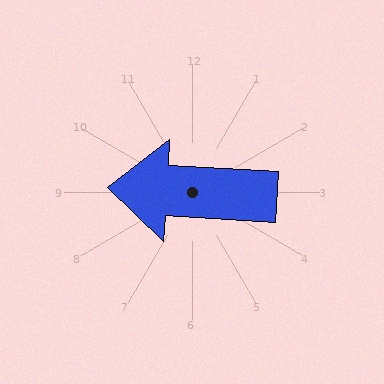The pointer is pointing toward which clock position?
Roughly 9 o'clock.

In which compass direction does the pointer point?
West.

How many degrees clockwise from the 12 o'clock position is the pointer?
Approximately 273 degrees.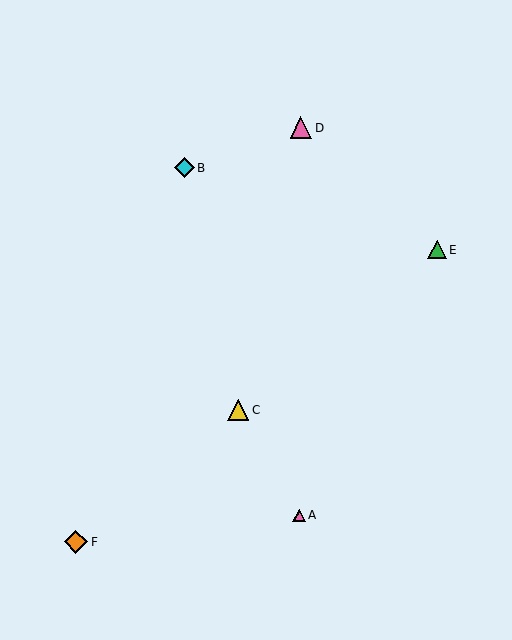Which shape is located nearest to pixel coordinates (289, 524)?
The pink triangle (labeled A) at (299, 515) is nearest to that location.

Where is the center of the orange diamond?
The center of the orange diamond is at (76, 542).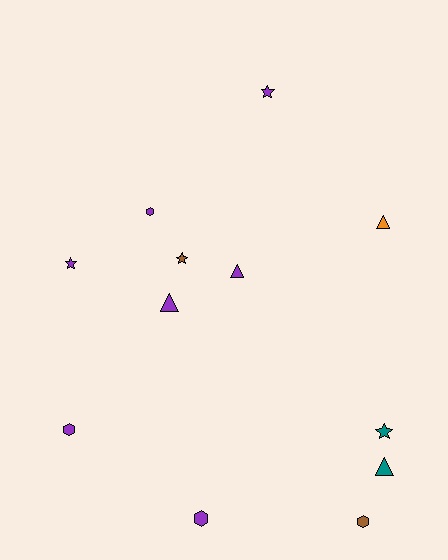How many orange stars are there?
There are no orange stars.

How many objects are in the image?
There are 12 objects.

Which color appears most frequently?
Purple, with 7 objects.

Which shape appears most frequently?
Triangle, with 4 objects.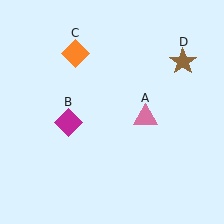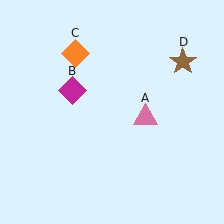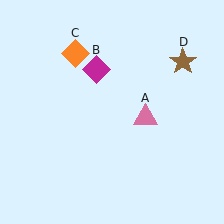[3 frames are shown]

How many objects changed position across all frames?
1 object changed position: magenta diamond (object B).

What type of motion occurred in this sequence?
The magenta diamond (object B) rotated clockwise around the center of the scene.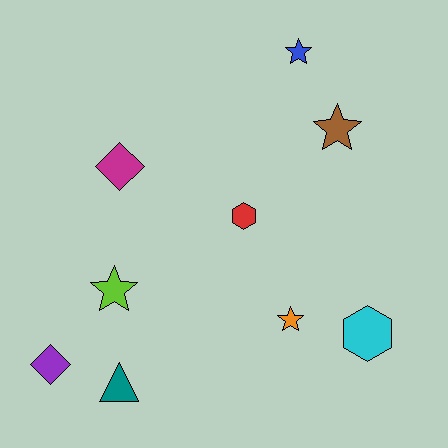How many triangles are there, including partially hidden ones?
There is 1 triangle.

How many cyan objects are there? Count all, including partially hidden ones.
There is 1 cyan object.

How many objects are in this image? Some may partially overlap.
There are 9 objects.